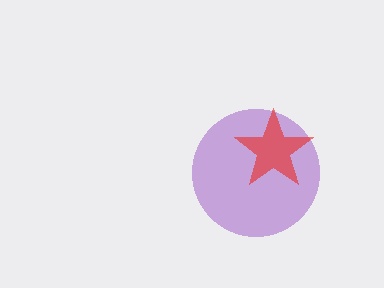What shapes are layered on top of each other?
The layered shapes are: a purple circle, a red star.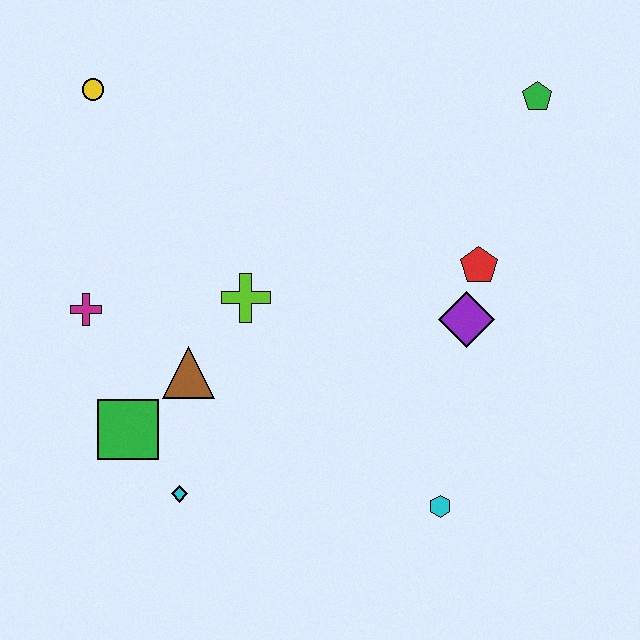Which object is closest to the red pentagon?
The purple diamond is closest to the red pentagon.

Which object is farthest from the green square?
The green pentagon is farthest from the green square.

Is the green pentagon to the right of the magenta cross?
Yes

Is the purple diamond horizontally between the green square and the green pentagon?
Yes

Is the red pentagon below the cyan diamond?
No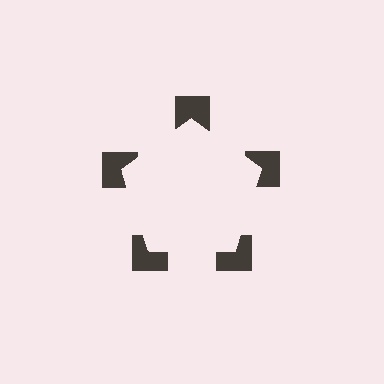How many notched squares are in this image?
There are 5 — one at each vertex of the illusory pentagon.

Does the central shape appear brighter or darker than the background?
It typically appears slightly brighter than the background, even though no actual brightness change is drawn.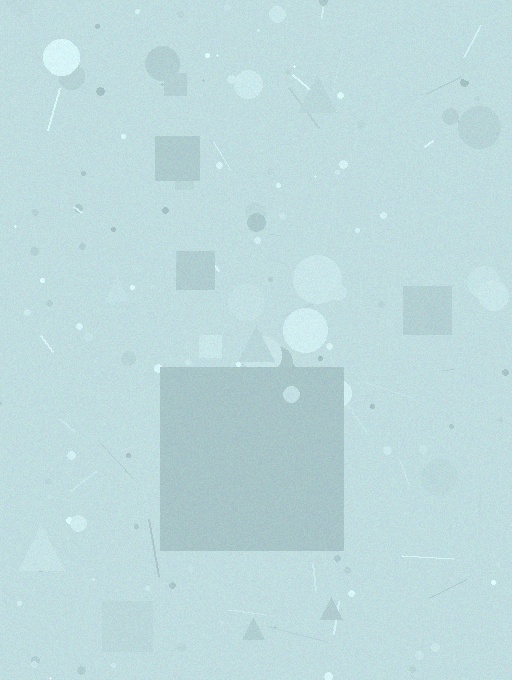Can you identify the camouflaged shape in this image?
The camouflaged shape is a square.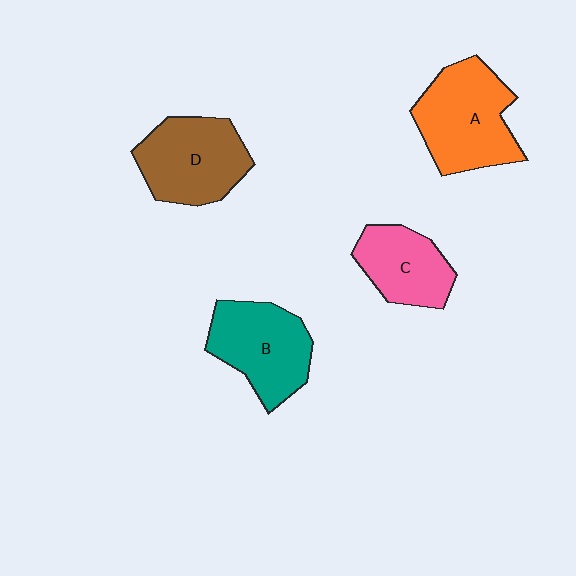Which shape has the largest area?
Shape A (orange).